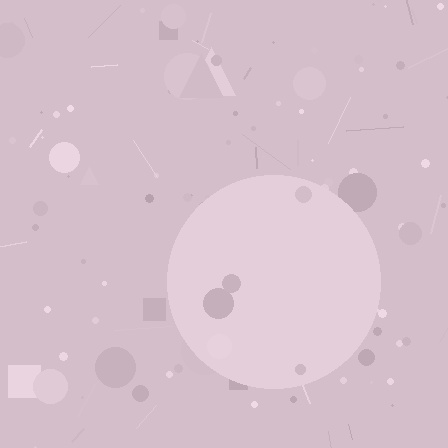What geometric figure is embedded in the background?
A circle is embedded in the background.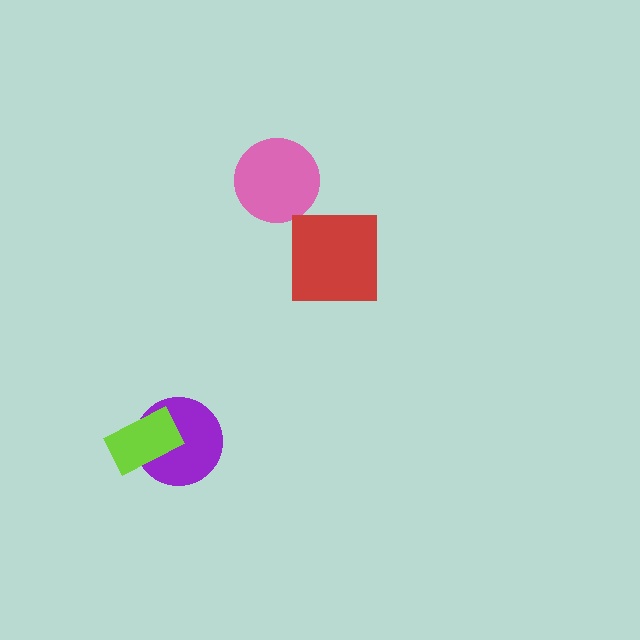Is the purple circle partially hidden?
Yes, it is partially covered by another shape.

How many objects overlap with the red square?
0 objects overlap with the red square.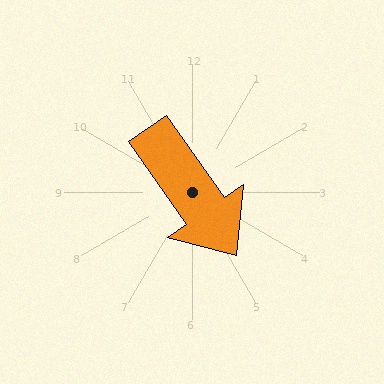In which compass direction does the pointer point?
Southeast.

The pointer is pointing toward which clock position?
Roughly 5 o'clock.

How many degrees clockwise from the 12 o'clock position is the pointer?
Approximately 145 degrees.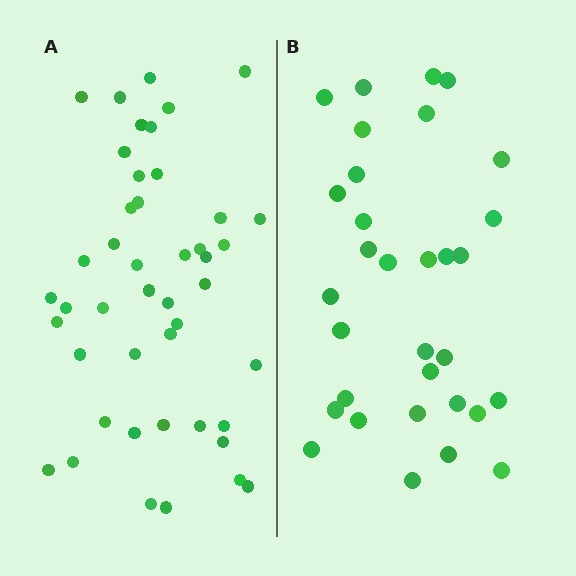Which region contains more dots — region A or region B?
Region A (the left region) has more dots.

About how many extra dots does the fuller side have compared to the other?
Region A has approximately 15 more dots than region B.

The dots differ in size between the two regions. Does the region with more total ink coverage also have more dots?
No. Region B has more total ink coverage because its dots are larger, but region A actually contains more individual dots. Total area can be misleading — the number of items is what matters here.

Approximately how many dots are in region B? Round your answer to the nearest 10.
About 30 dots. (The exact count is 32, which rounds to 30.)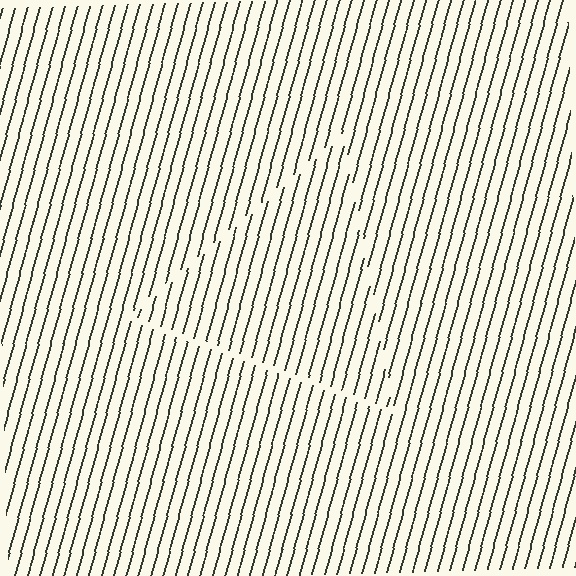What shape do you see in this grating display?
An illusory triangle. The interior of the shape contains the same grating, shifted by half a period — the contour is defined by the phase discontinuity where line-ends from the inner and outer gratings abut.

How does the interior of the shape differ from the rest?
The interior of the shape contains the same grating, shifted by half a period — the contour is defined by the phase discontinuity where line-ends from the inner and outer gratings abut.